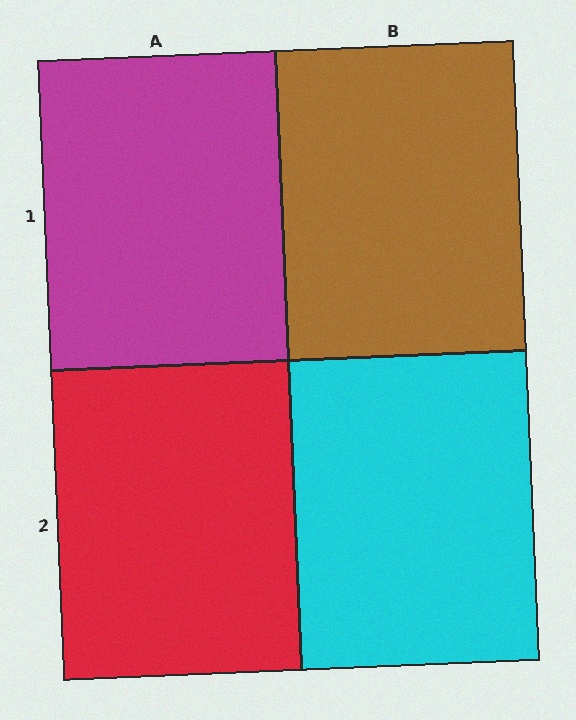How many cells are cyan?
1 cell is cyan.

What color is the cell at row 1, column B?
Brown.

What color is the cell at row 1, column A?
Magenta.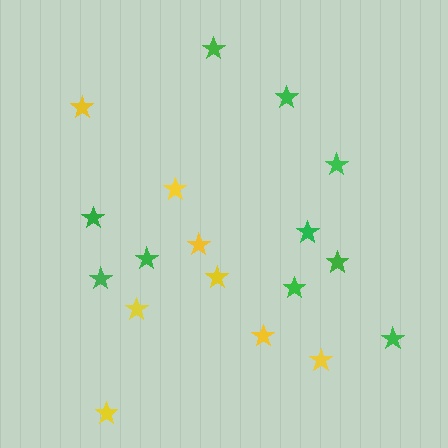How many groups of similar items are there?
There are 2 groups: one group of yellow stars (8) and one group of green stars (10).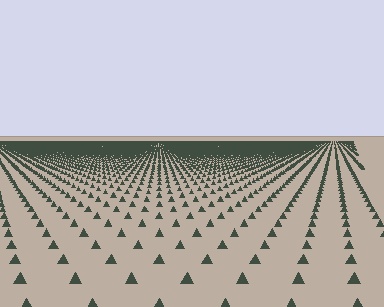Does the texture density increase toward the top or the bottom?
Density increases toward the top.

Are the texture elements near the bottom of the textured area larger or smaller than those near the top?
Larger. Near the bottom, elements are closer to the viewer and appear at a bigger on-screen size.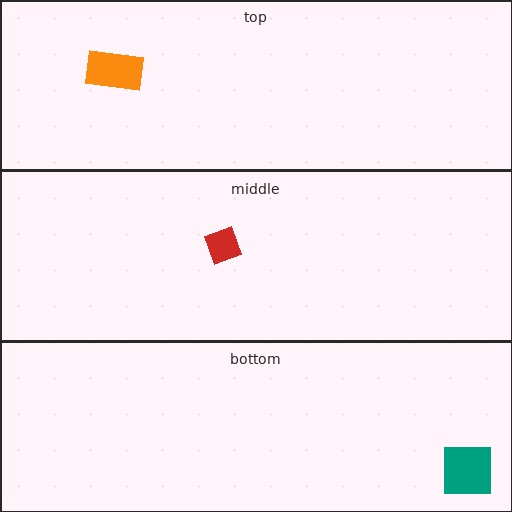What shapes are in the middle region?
The red diamond.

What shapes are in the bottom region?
The teal square.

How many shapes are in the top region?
1.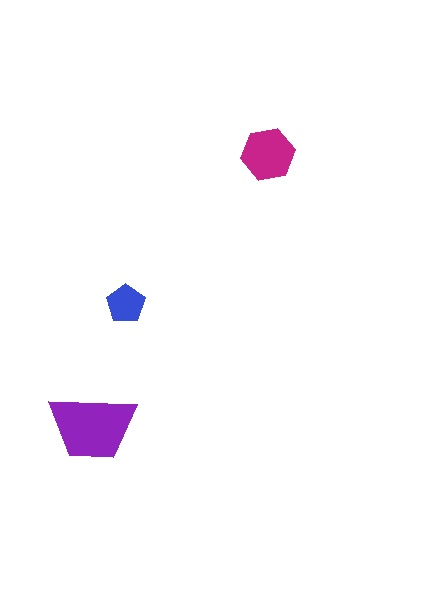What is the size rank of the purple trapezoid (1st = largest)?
1st.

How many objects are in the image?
There are 3 objects in the image.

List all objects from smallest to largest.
The blue pentagon, the magenta hexagon, the purple trapezoid.